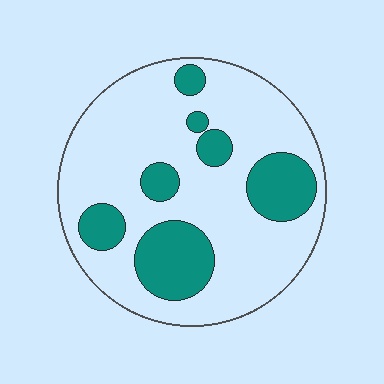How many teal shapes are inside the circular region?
7.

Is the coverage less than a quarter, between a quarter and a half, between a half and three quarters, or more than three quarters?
Between a quarter and a half.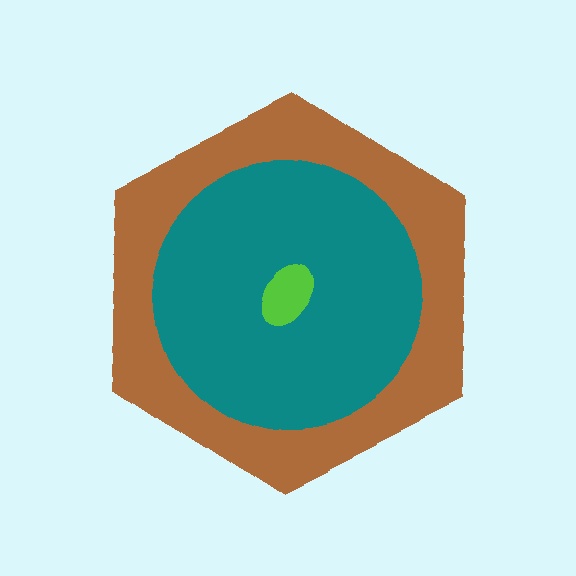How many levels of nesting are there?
3.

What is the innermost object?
The lime ellipse.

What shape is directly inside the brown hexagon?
The teal circle.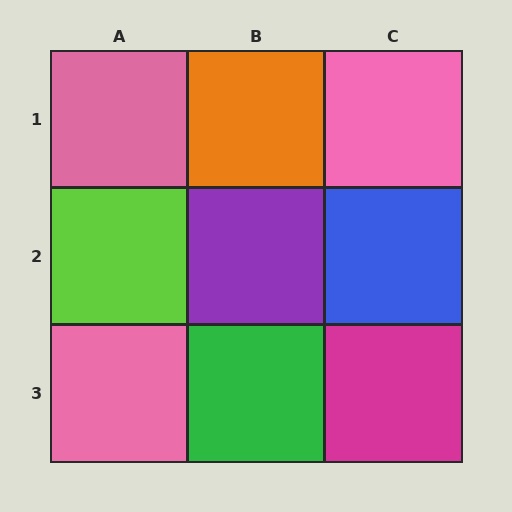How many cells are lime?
1 cell is lime.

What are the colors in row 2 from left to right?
Lime, purple, blue.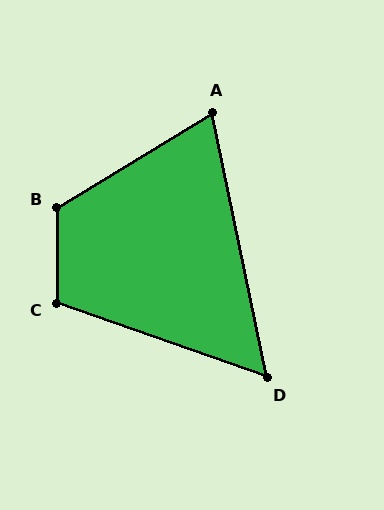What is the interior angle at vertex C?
Approximately 109 degrees (obtuse).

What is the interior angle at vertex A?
Approximately 71 degrees (acute).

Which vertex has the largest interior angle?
B, at approximately 121 degrees.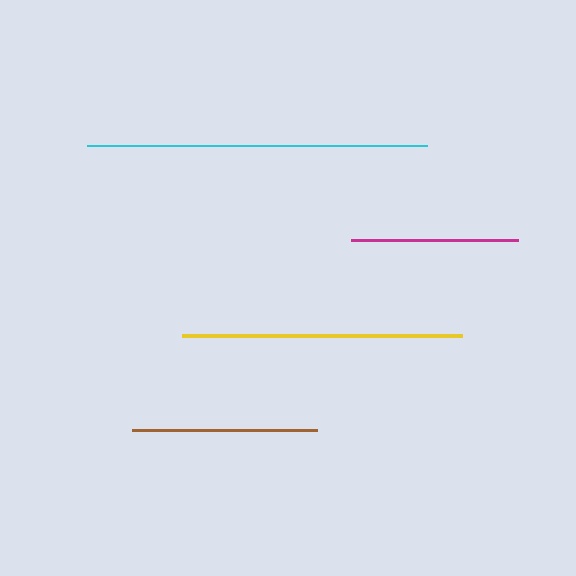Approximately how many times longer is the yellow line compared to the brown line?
The yellow line is approximately 1.5 times the length of the brown line.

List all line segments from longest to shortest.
From longest to shortest: cyan, yellow, brown, magenta.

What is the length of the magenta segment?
The magenta segment is approximately 167 pixels long.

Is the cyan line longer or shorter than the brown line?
The cyan line is longer than the brown line.